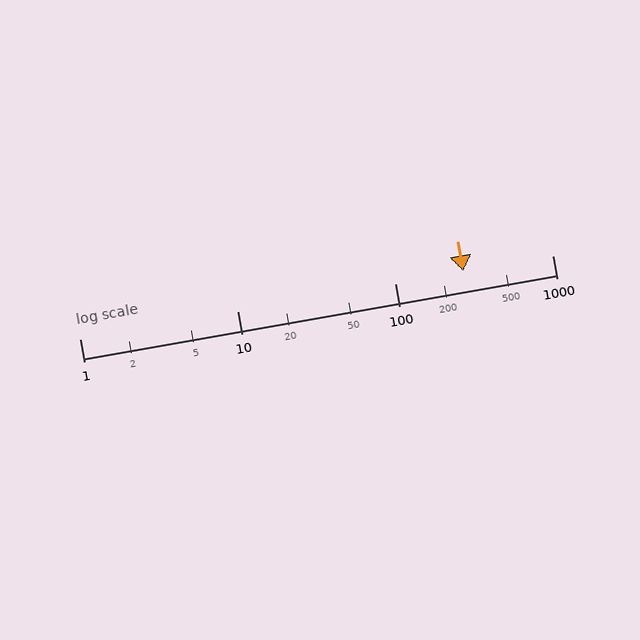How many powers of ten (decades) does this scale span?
The scale spans 3 decades, from 1 to 1000.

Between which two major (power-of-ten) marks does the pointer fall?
The pointer is between 100 and 1000.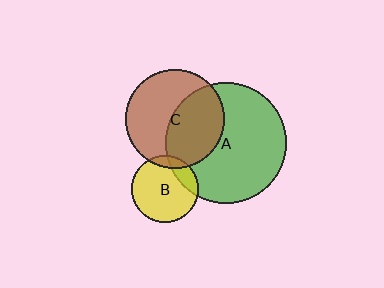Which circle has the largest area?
Circle A (green).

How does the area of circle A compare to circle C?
Approximately 1.5 times.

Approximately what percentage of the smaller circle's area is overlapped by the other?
Approximately 45%.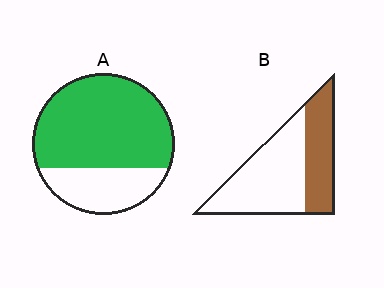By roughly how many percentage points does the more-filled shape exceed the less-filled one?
By roughly 35 percentage points (A over B).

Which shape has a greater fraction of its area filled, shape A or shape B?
Shape A.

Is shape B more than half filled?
No.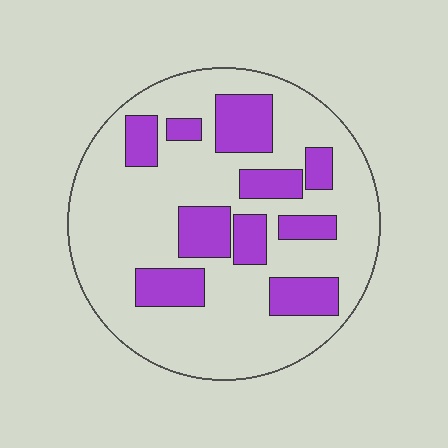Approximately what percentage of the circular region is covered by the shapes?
Approximately 25%.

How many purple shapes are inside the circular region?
10.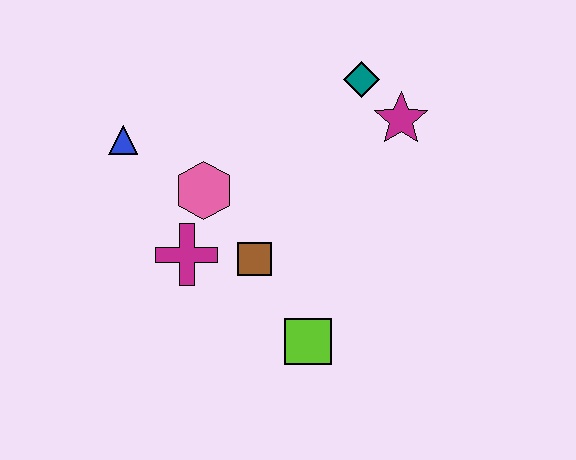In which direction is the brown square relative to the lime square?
The brown square is above the lime square.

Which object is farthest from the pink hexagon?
The magenta star is farthest from the pink hexagon.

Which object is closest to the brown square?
The magenta cross is closest to the brown square.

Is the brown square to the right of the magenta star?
No